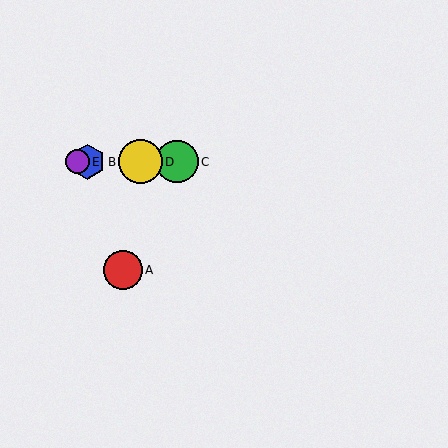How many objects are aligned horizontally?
4 objects (B, C, D, E) are aligned horizontally.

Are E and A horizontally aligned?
No, E is at y≈162 and A is at y≈270.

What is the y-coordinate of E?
Object E is at y≈162.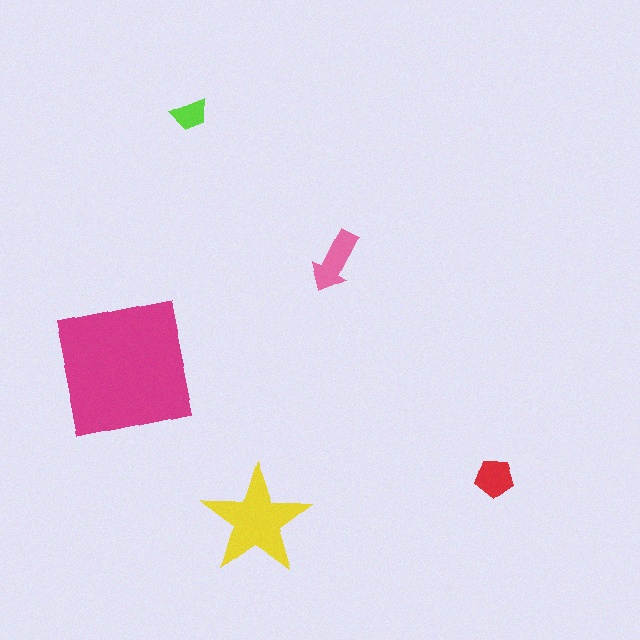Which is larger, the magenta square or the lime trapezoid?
The magenta square.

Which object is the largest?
The magenta square.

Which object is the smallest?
The lime trapezoid.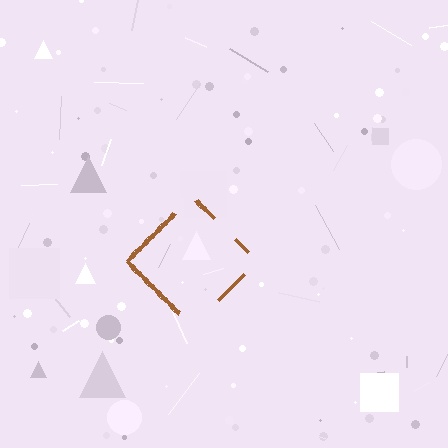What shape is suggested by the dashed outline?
The dashed outline suggests a diamond.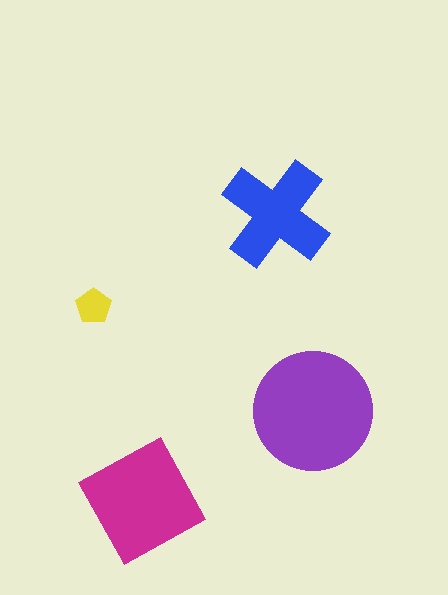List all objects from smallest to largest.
The yellow pentagon, the blue cross, the magenta square, the purple circle.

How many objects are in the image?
There are 4 objects in the image.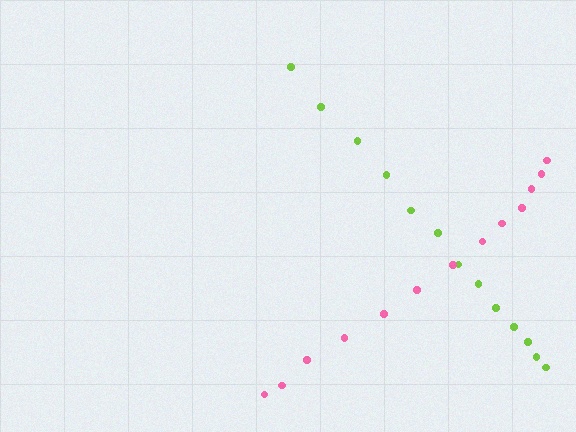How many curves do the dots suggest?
There are 2 distinct paths.